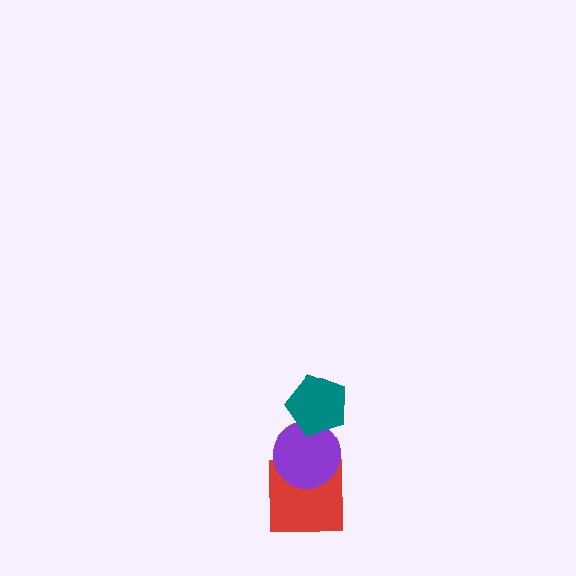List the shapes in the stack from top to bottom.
From top to bottom: the teal pentagon, the purple circle, the red square.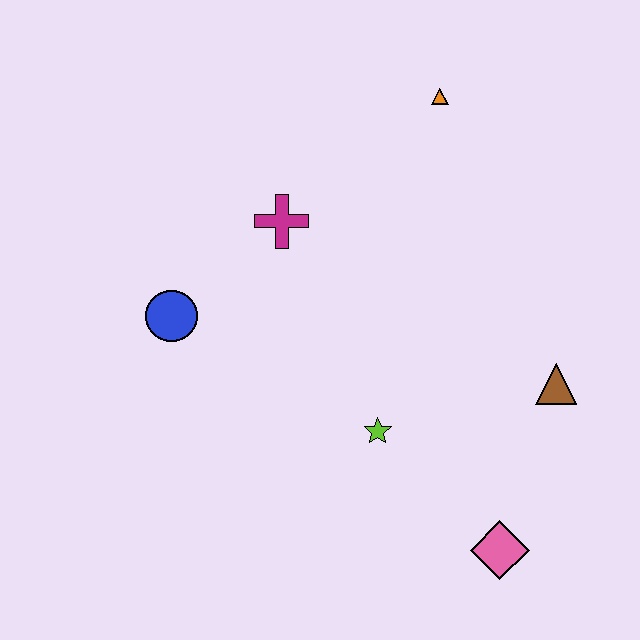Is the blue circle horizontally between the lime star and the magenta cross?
No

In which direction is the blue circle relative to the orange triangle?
The blue circle is to the left of the orange triangle.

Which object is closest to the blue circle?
The magenta cross is closest to the blue circle.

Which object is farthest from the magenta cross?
The pink diamond is farthest from the magenta cross.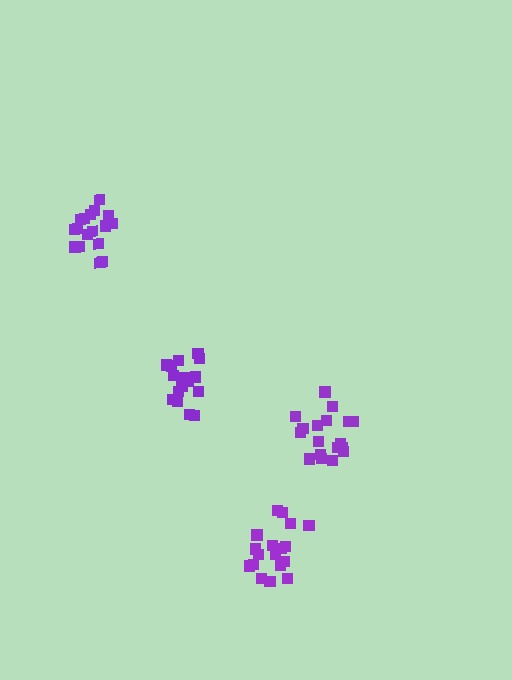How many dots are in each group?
Group 1: 18 dots, Group 2: 18 dots, Group 3: 18 dots, Group 4: 17 dots (71 total).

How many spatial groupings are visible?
There are 4 spatial groupings.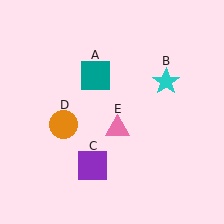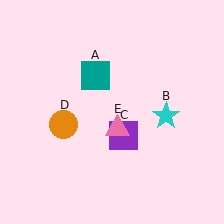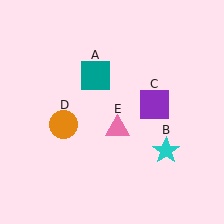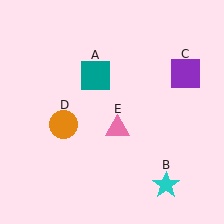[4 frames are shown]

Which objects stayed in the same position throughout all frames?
Teal square (object A) and orange circle (object D) and pink triangle (object E) remained stationary.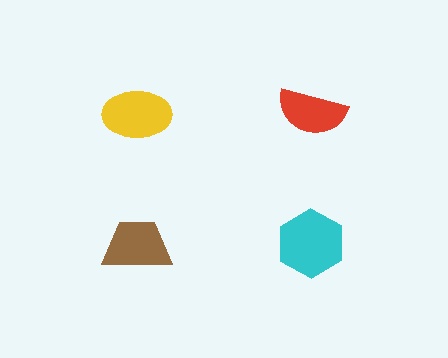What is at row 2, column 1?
A brown trapezoid.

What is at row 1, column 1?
A yellow ellipse.